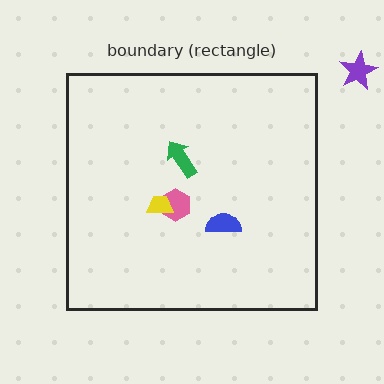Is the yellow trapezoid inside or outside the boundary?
Inside.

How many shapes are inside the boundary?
4 inside, 1 outside.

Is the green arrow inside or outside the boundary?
Inside.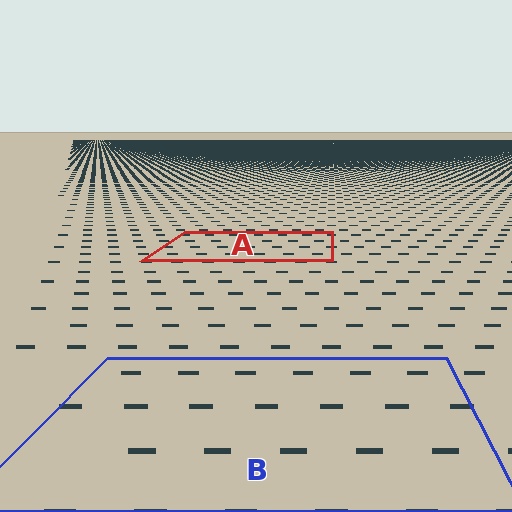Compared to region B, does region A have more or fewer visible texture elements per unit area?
Region A has more texture elements per unit area — they are packed more densely because it is farther away.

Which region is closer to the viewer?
Region B is closer. The texture elements there are larger and more spread out.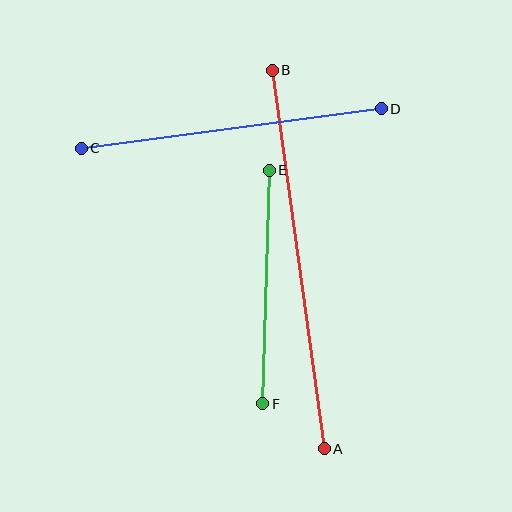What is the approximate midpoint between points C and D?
The midpoint is at approximately (231, 129) pixels.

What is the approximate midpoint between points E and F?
The midpoint is at approximately (266, 287) pixels.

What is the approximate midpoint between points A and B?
The midpoint is at approximately (298, 259) pixels.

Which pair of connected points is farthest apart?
Points A and B are farthest apart.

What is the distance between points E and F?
The distance is approximately 233 pixels.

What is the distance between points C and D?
The distance is approximately 302 pixels.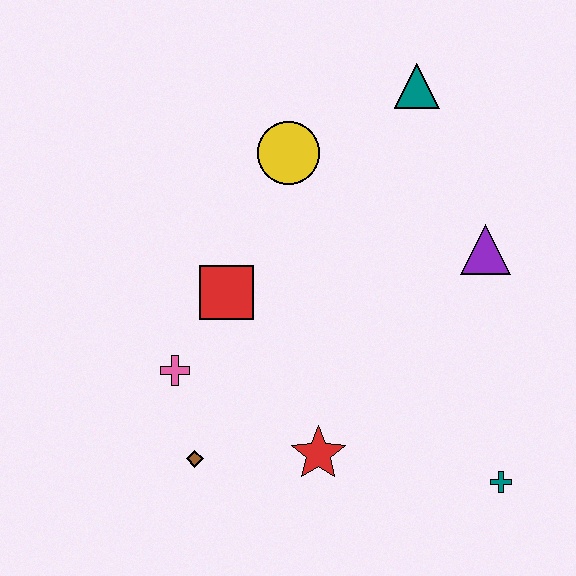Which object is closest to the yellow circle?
The teal triangle is closest to the yellow circle.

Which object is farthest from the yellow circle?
The teal cross is farthest from the yellow circle.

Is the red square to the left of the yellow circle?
Yes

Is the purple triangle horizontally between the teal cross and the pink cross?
Yes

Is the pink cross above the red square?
No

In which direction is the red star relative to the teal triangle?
The red star is below the teal triangle.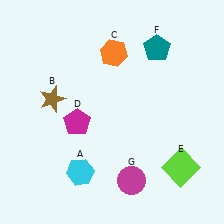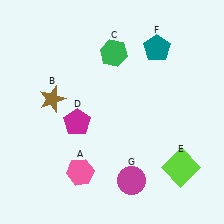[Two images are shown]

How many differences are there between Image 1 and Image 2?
There are 2 differences between the two images.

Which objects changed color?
A changed from cyan to pink. C changed from orange to green.